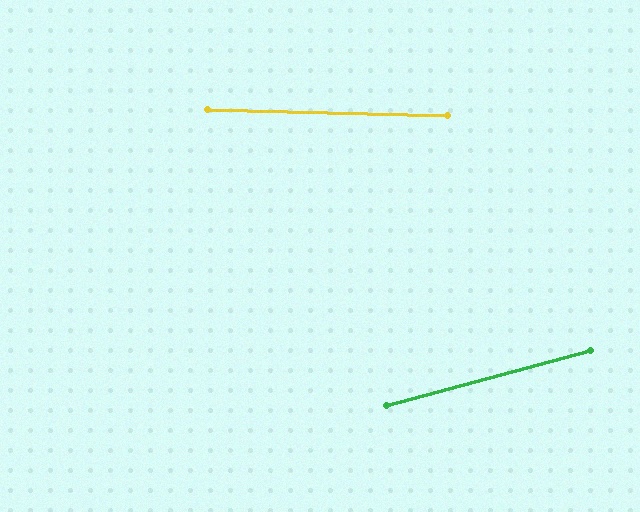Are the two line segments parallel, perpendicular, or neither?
Neither parallel nor perpendicular — they differ by about 17°.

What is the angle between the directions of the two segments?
Approximately 17 degrees.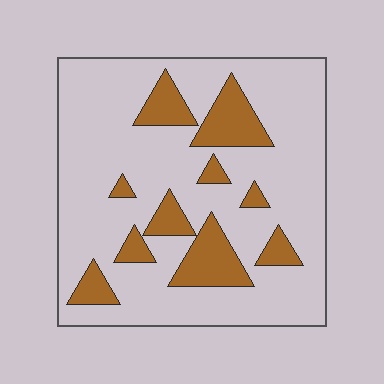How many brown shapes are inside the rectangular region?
10.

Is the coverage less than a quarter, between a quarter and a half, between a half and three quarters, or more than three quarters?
Less than a quarter.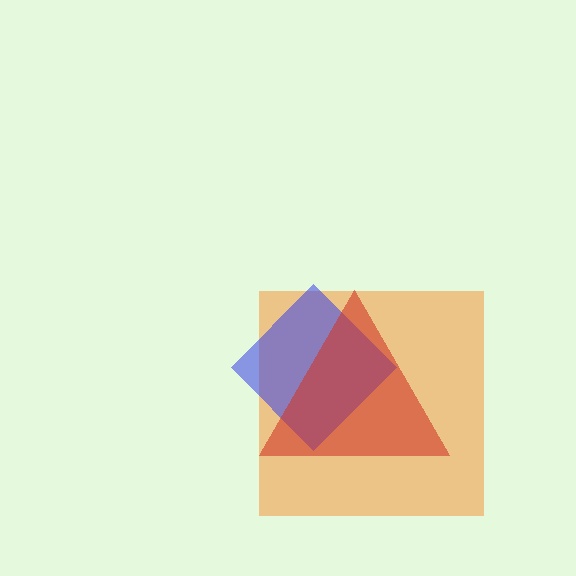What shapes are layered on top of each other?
The layered shapes are: an orange square, a blue diamond, a red triangle.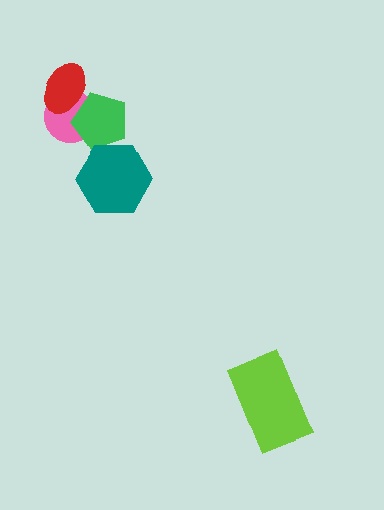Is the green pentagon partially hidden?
Yes, it is partially covered by another shape.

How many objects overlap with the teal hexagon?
1 object overlaps with the teal hexagon.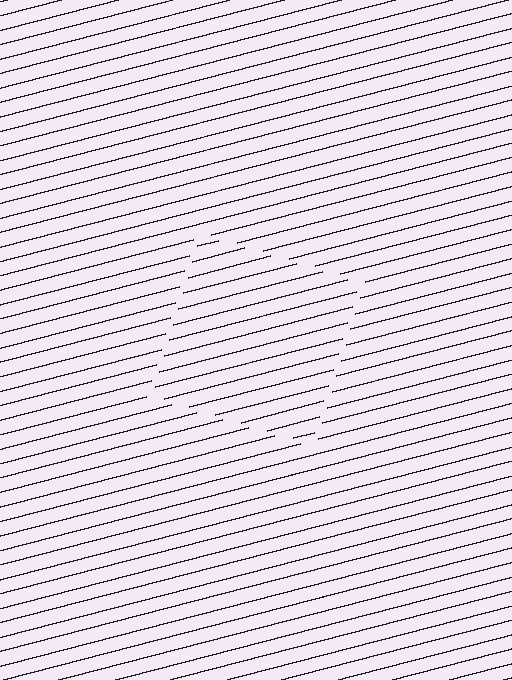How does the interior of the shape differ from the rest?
The interior of the shape contains the same grating, shifted by half a period — the contour is defined by the phase discontinuity where line-ends from the inner and outer gratings abut.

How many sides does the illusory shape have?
4 sides — the line-ends trace a square.